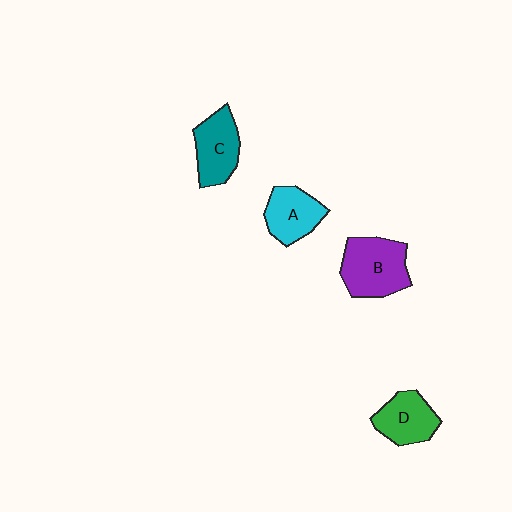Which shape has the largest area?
Shape B (purple).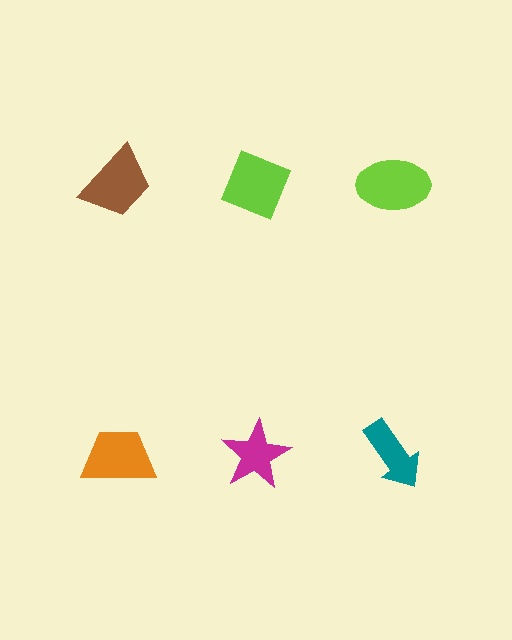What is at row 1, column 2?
A lime diamond.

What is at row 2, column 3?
A teal arrow.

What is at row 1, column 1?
A brown trapezoid.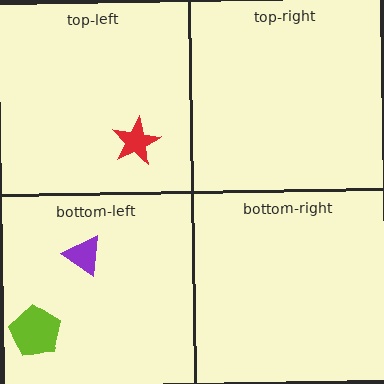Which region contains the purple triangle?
The bottom-left region.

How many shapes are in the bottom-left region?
2.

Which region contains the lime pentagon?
The bottom-left region.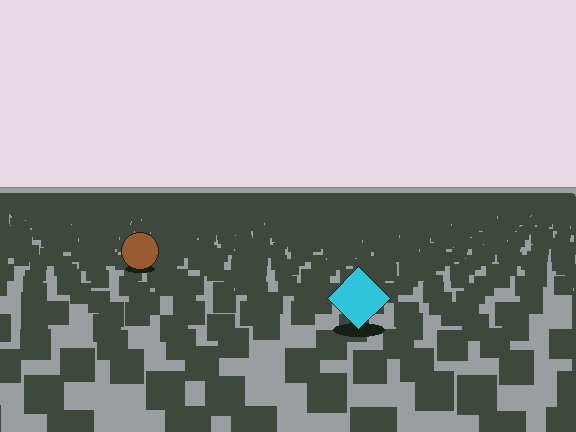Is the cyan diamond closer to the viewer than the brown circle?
Yes. The cyan diamond is closer — you can tell from the texture gradient: the ground texture is coarser near it.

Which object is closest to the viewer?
The cyan diamond is closest. The texture marks near it are larger and more spread out.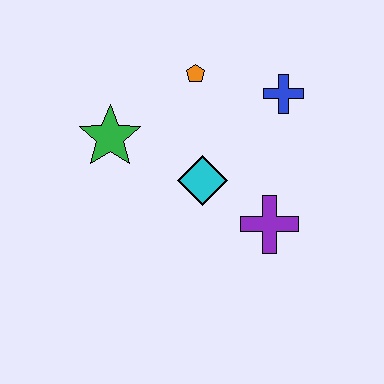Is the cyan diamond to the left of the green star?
No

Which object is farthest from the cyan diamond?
The blue cross is farthest from the cyan diamond.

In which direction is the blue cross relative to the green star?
The blue cross is to the right of the green star.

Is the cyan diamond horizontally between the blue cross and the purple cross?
No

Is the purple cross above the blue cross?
No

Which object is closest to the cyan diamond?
The purple cross is closest to the cyan diamond.